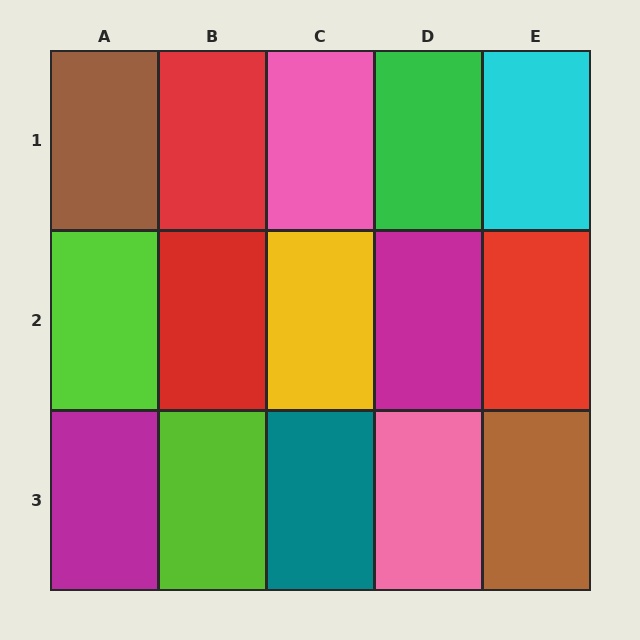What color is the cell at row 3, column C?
Teal.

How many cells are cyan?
1 cell is cyan.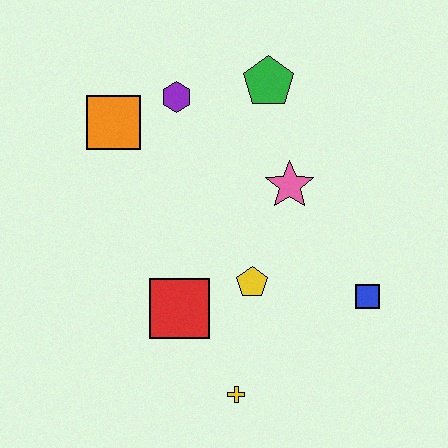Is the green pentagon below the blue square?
No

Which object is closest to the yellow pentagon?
The red square is closest to the yellow pentagon.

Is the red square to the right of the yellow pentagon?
No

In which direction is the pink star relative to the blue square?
The pink star is above the blue square.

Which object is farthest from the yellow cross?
The green pentagon is farthest from the yellow cross.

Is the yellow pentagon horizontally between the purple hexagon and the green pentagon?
Yes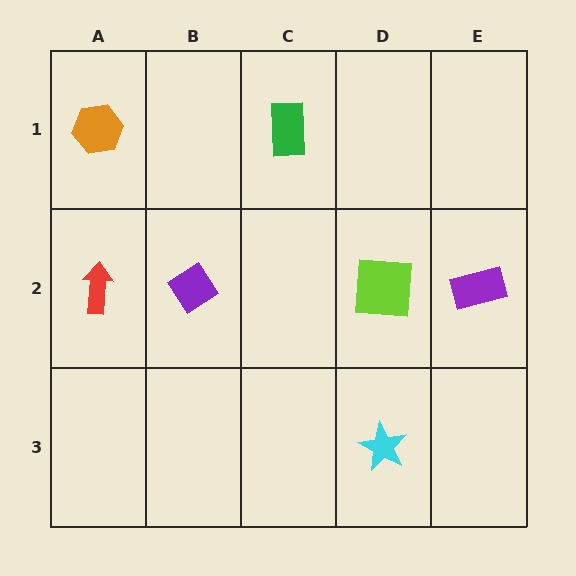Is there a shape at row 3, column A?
No, that cell is empty.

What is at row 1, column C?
A green rectangle.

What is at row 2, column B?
A purple diamond.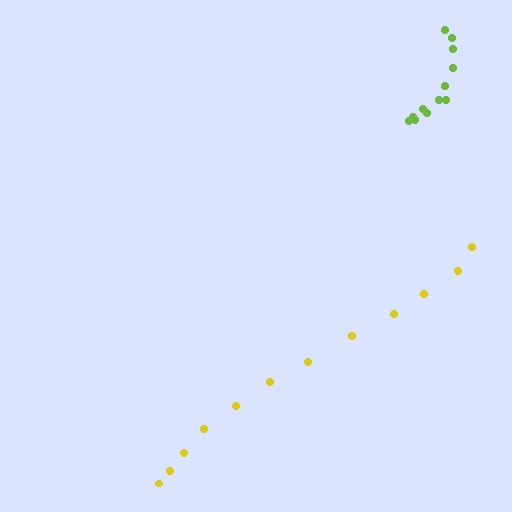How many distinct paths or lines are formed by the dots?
There are 2 distinct paths.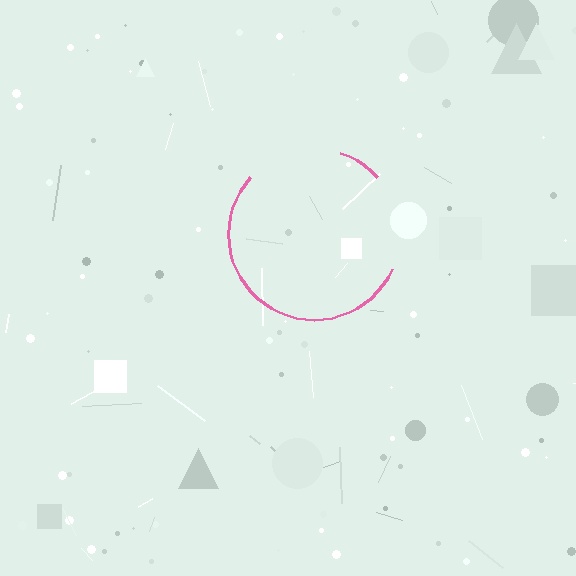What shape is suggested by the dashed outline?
The dashed outline suggests a circle.